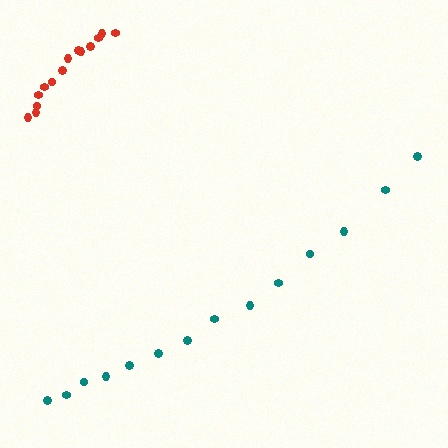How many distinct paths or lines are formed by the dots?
There are 2 distinct paths.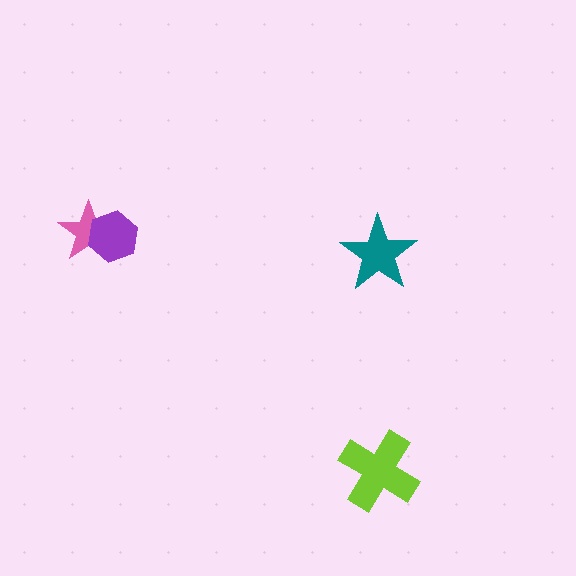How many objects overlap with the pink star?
1 object overlaps with the pink star.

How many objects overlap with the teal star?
0 objects overlap with the teal star.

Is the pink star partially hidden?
Yes, it is partially covered by another shape.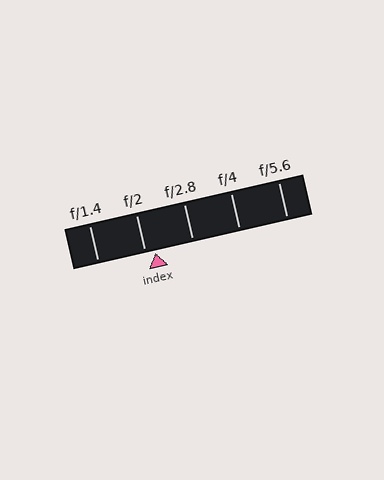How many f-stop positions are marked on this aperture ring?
There are 5 f-stop positions marked.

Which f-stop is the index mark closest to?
The index mark is closest to f/2.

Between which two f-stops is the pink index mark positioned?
The index mark is between f/2 and f/2.8.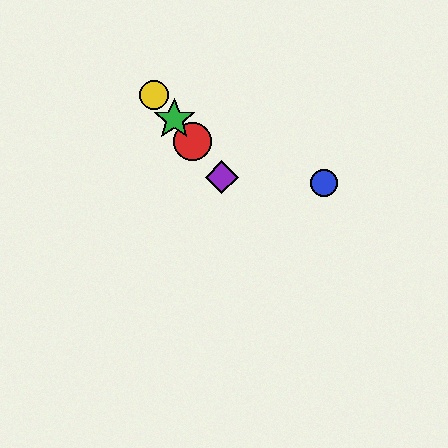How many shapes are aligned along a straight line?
4 shapes (the red circle, the green star, the yellow circle, the purple diamond) are aligned along a straight line.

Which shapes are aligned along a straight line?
The red circle, the green star, the yellow circle, the purple diamond are aligned along a straight line.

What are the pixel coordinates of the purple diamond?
The purple diamond is at (222, 177).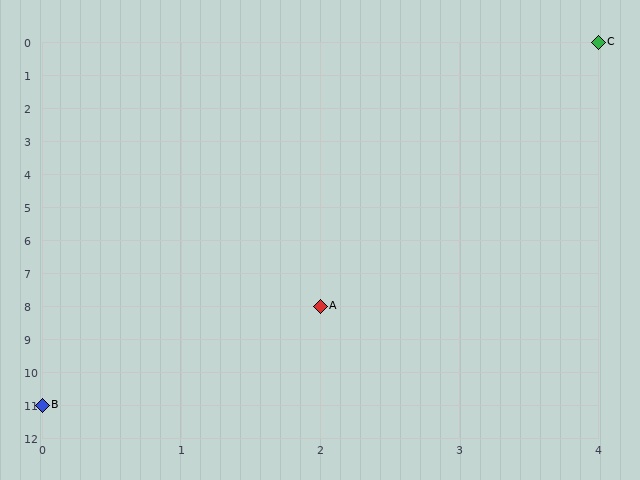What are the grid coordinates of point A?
Point A is at grid coordinates (2, 8).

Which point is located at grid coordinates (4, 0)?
Point C is at (4, 0).